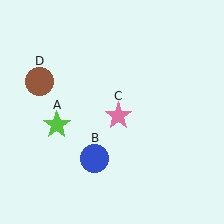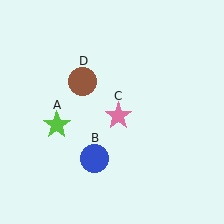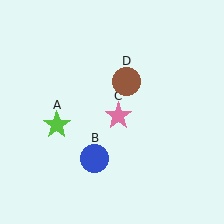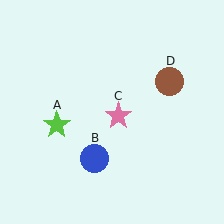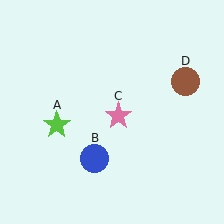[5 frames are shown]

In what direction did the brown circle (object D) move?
The brown circle (object D) moved right.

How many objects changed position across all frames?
1 object changed position: brown circle (object D).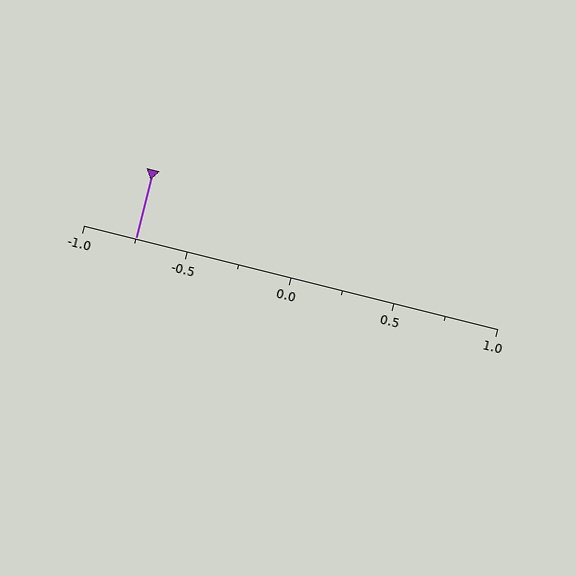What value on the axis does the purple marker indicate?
The marker indicates approximately -0.75.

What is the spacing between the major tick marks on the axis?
The major ticks are spaced 0.5 apart.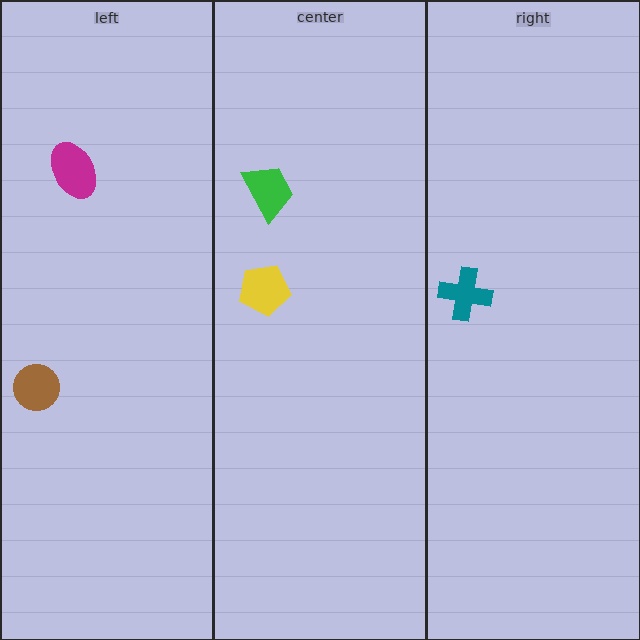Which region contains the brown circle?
The left region.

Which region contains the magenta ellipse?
The left region.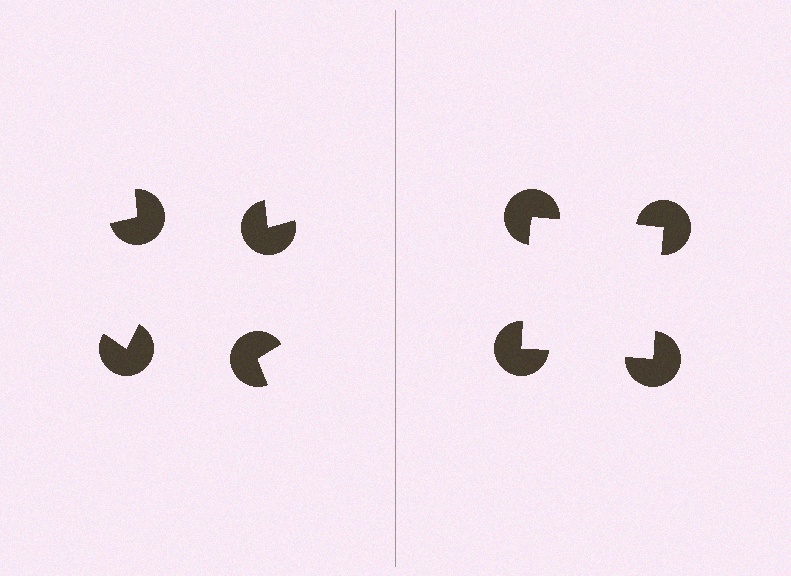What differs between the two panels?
The pac-man discs are positioned identically on both sides; only the wedge orientations differ. On the right they align to a square; on the left they are misaligned.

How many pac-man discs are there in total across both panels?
8 — 4 on each side.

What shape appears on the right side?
An illusory square.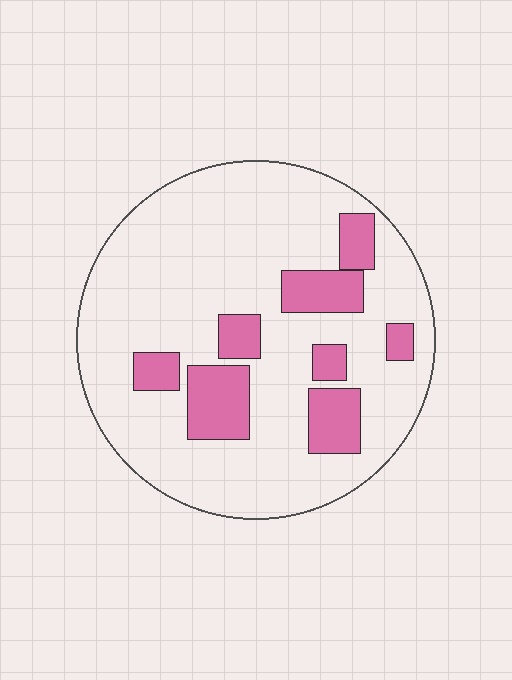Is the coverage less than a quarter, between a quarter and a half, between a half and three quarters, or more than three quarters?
Less than a quarter.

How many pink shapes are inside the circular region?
8.